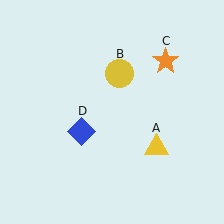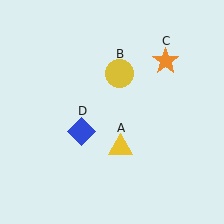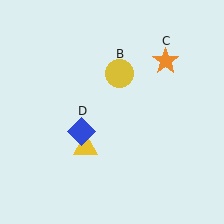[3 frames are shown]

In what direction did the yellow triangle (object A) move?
The yellow triangle (object A) moved left.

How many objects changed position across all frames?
1 object changed position: yellow triangle (object A).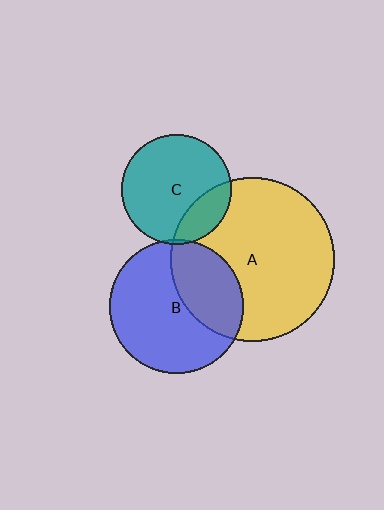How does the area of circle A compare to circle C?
Approximately 2.2 times.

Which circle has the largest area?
Circle A (yellow).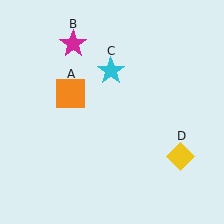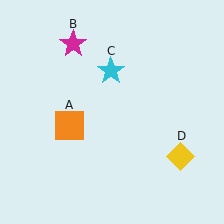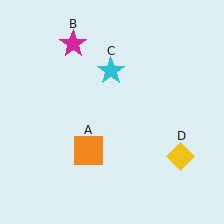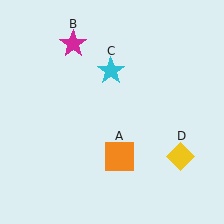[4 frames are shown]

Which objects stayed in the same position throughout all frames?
Magenta star (object B) and cyan star (object C) and yellow diamond (object D) remained stationary.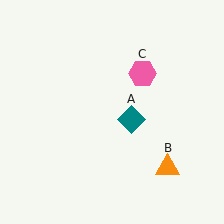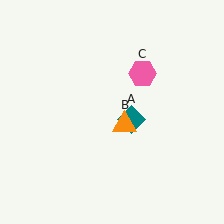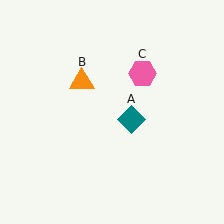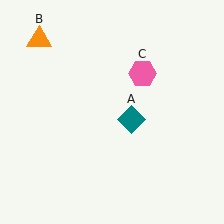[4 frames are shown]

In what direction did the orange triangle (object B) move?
The orange triangle (object B) moved up and to the left.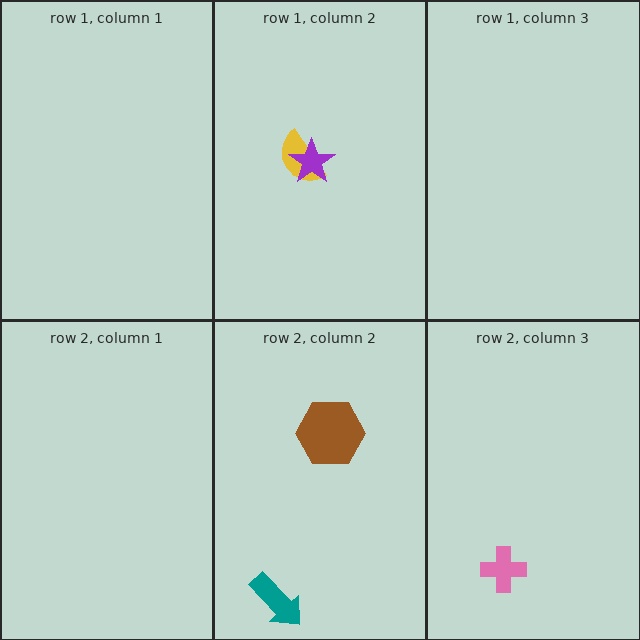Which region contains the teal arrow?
The row 2, column 2 region.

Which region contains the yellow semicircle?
The row 1, column 2 region.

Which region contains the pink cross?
The row 2, column 3 region.